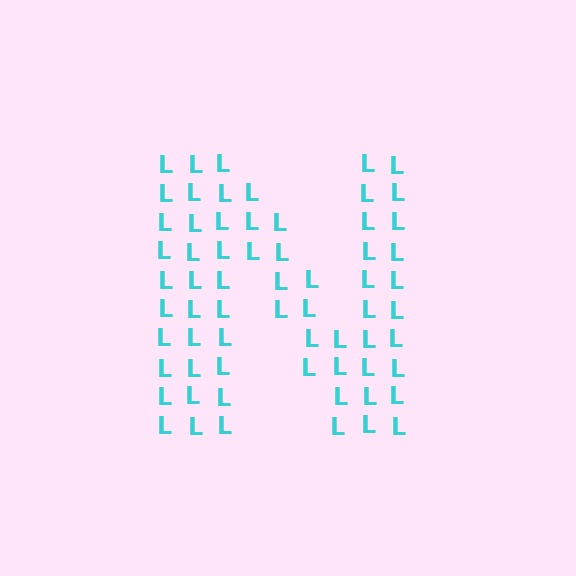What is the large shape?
The large shape is the letter N.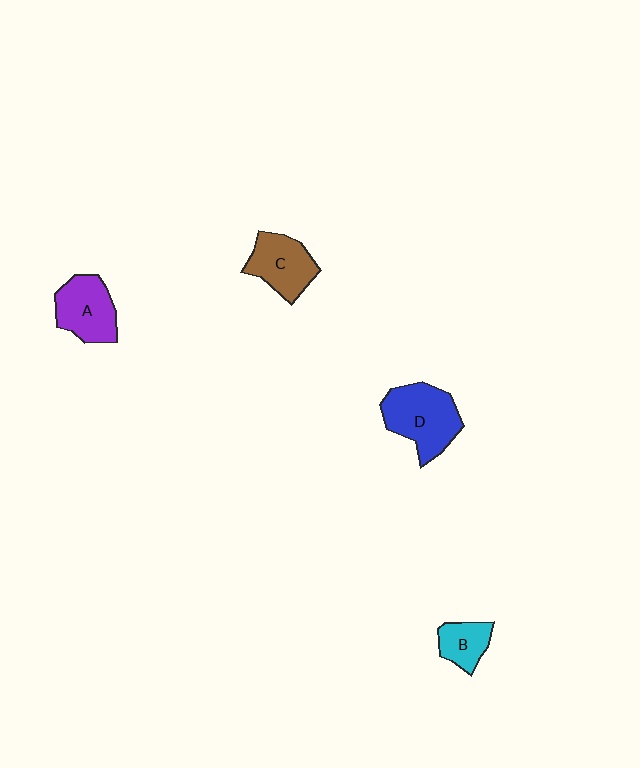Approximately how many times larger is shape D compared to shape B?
Approximately 2.0 times.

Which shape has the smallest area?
Shape B (cyan).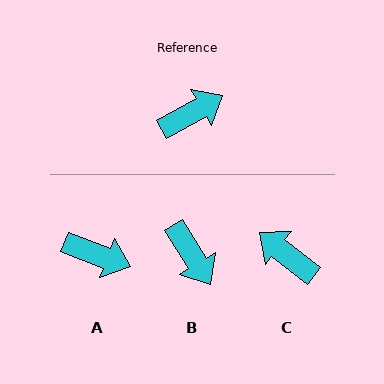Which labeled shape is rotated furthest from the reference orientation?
C, about 112 degrees away.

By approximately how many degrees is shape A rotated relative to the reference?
Approximately 50 degrees clockwise.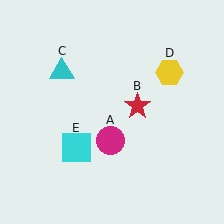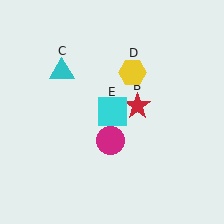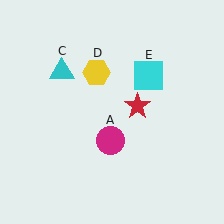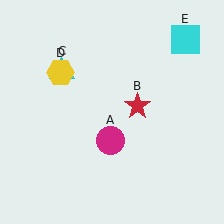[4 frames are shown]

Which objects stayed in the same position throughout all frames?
Magenta circle (object A) and red star (object B) and cyan triangle (object C) remained stationary.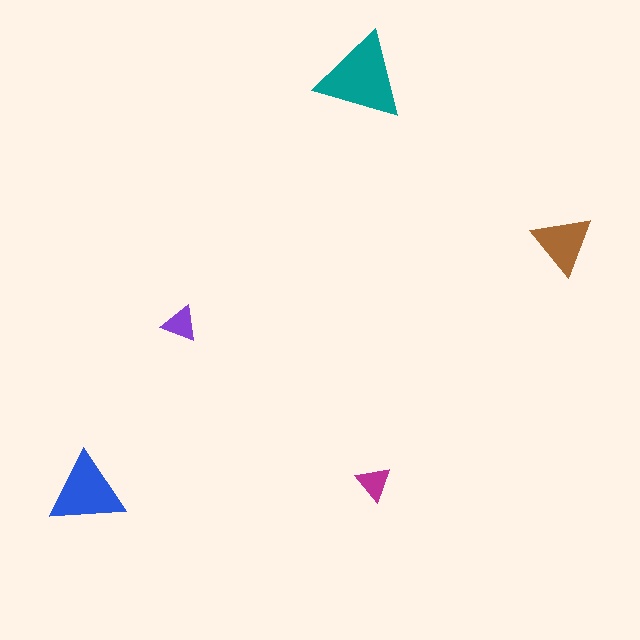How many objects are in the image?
There are 5 objects in the image.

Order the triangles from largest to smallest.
the teal one, the blue one, the brown one, the purple one, the magenta one.